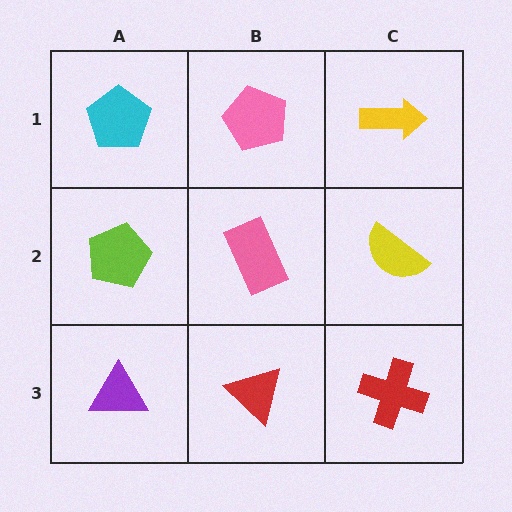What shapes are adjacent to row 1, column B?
A pink rectangle (row 2, column B), a cyan pentagon (row 1, column A), a yellow arrow (row 1, column C).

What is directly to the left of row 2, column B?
A lime pentagon.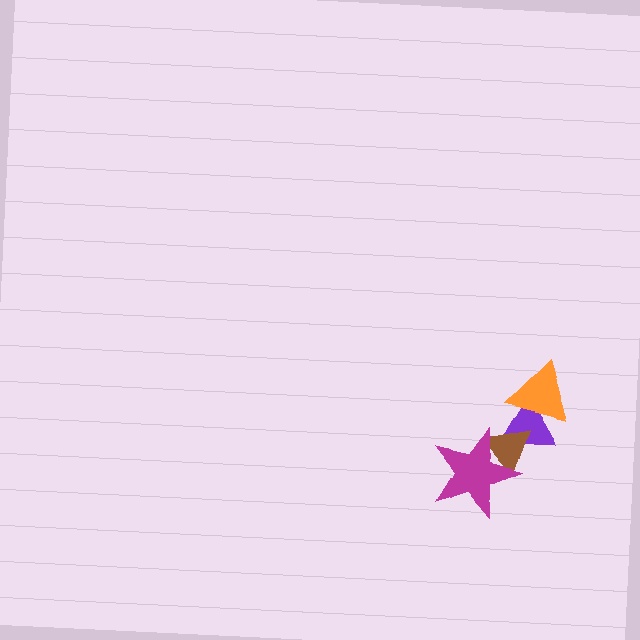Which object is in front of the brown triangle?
The magenta star is in front of the brown triangle.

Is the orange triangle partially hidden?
No, no other shape covers it.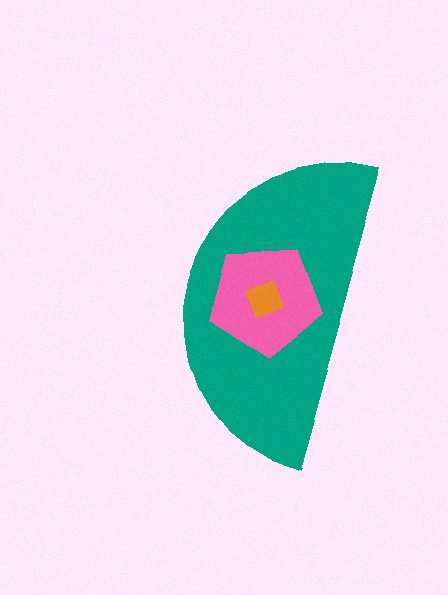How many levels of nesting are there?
3.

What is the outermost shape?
The teal semicircle.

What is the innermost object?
The orange square.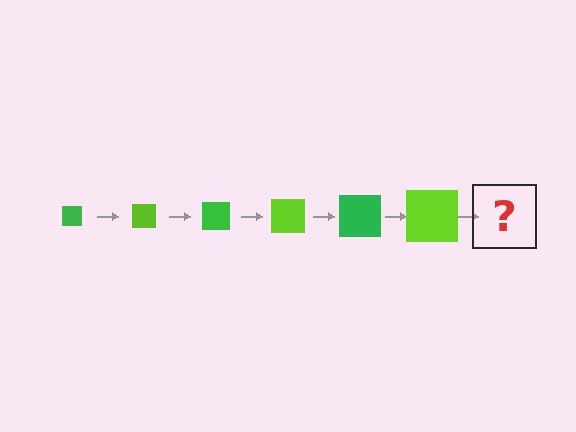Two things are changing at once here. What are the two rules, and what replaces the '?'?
The two rules are that the square grows larger each step and the color cycles through green and lime. The '?' should be a green square, larger than the previous one.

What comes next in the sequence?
The next element should be a green square, larger than the previous one.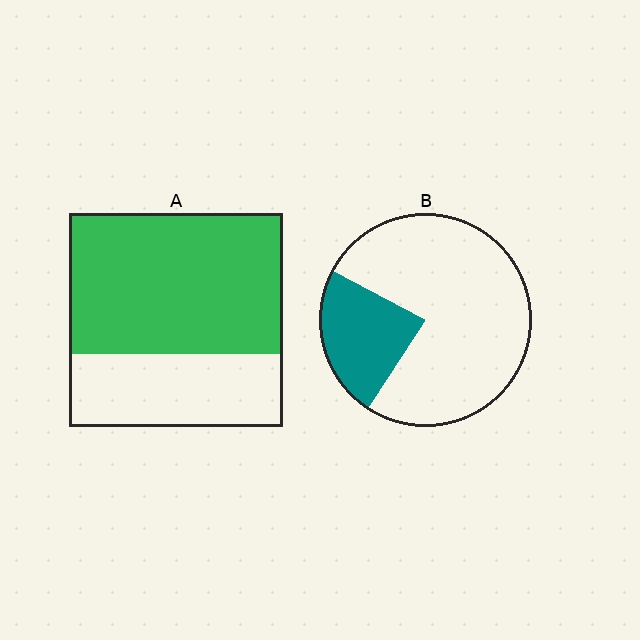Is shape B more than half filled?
No.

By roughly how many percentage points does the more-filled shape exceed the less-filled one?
By roughly 40 percentage points (A over B).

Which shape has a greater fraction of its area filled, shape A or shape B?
Shape A.